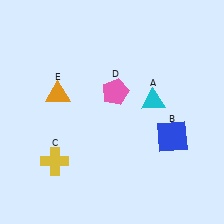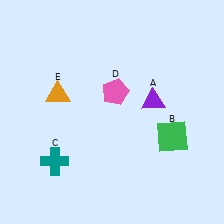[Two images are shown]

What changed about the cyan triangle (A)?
In Image 1, A is cyan. In Image 2, it changed to purple.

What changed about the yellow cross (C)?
In Image 1, C is yellow. In Image 2, it changed to teal.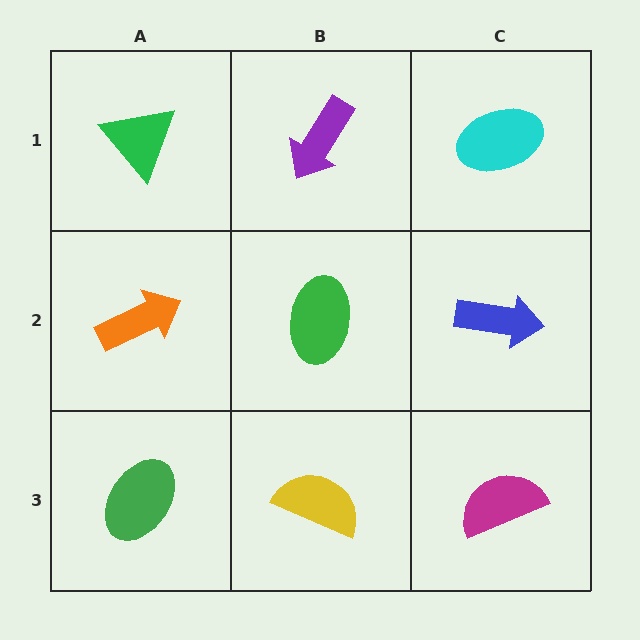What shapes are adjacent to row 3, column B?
A green ellipse (row 2, column B), a green ellipse (row 3, column A), a magenta semicircle (row 3, column C).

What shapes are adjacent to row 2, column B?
A purple arrow (row 1, column B), a yellow semicircle (row 3, column B), an orange arrow (row 2, column A), a blue arrow (row 2, column C).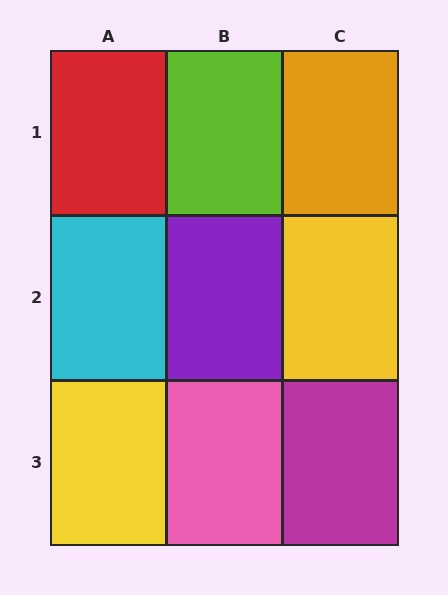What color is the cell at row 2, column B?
Purple.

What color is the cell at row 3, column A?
Yellow.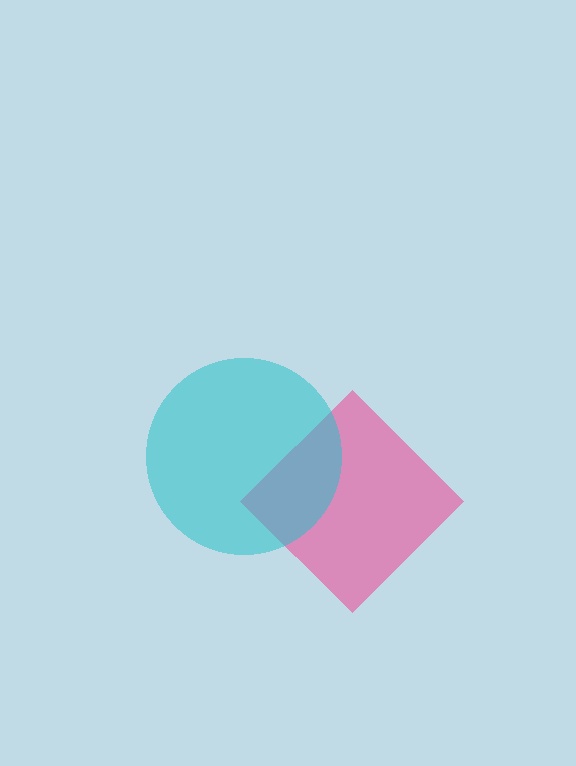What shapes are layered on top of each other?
The layered shapes are: a pink diamond, a cyan circle.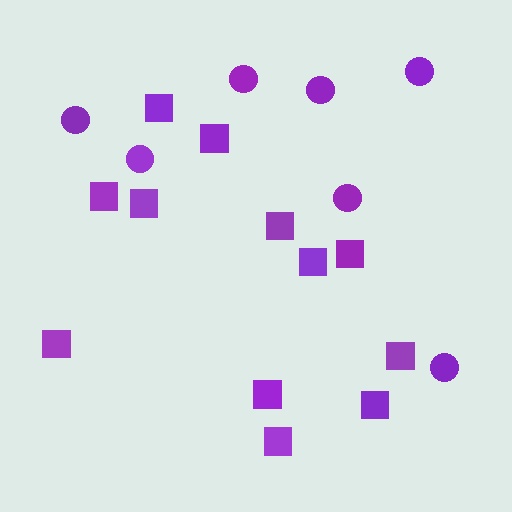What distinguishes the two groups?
There are 2 groups: one group of squares (12) and one group of circles (7).